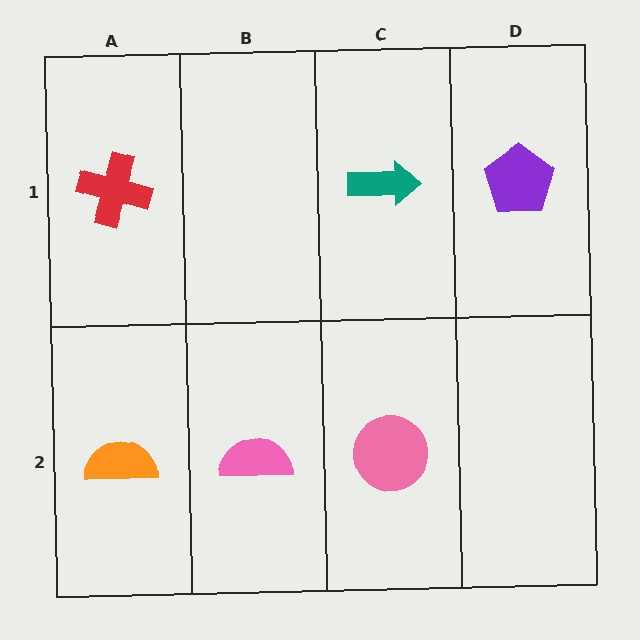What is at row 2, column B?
A pink semicircle.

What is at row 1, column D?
A purple pentagon.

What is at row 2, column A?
An orange semicircle.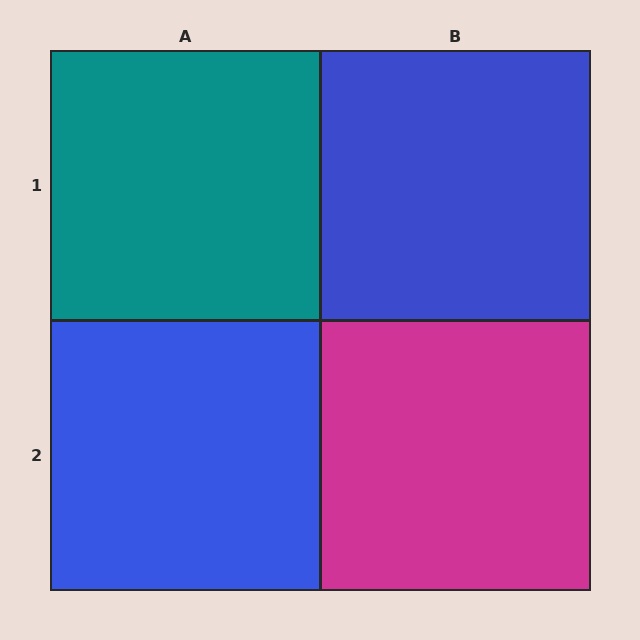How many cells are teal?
1 cell is teal.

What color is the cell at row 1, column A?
Teal.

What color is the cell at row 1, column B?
Blue.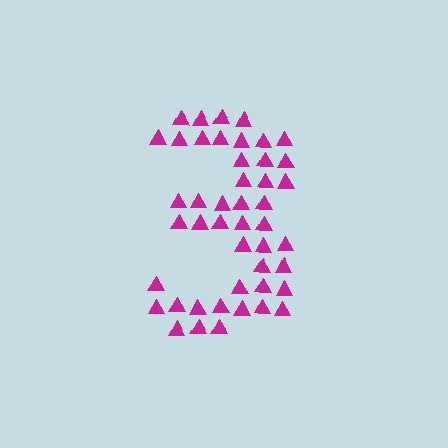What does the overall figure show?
The overall figure shows the digit 3.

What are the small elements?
The small elements are triangles.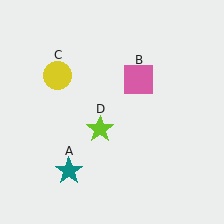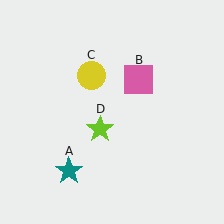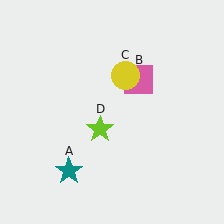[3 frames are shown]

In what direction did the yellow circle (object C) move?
The yellow circle (object C) moved right.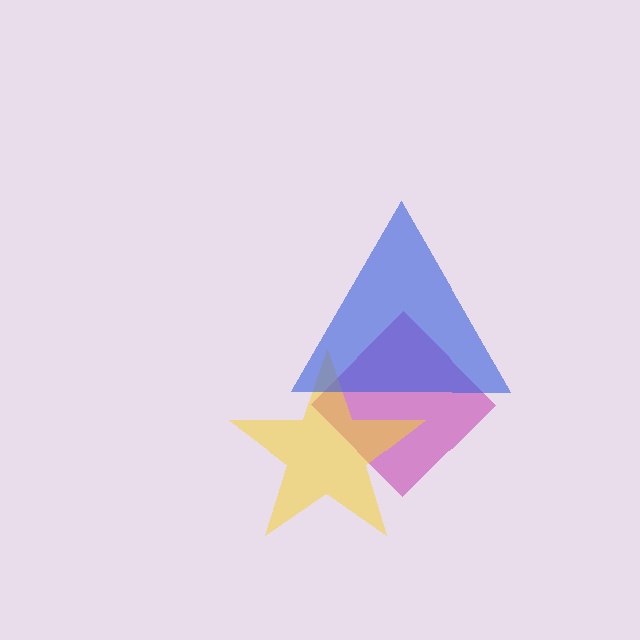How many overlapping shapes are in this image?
There are 3 overlapping shapes in the image.